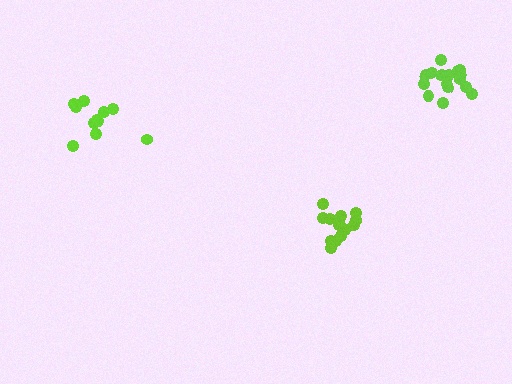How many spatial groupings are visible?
There are 3 spatial groupings.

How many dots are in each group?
Group 1: 16 dots, Group 2: 14 dots, Group 3: 11 dots (41 total).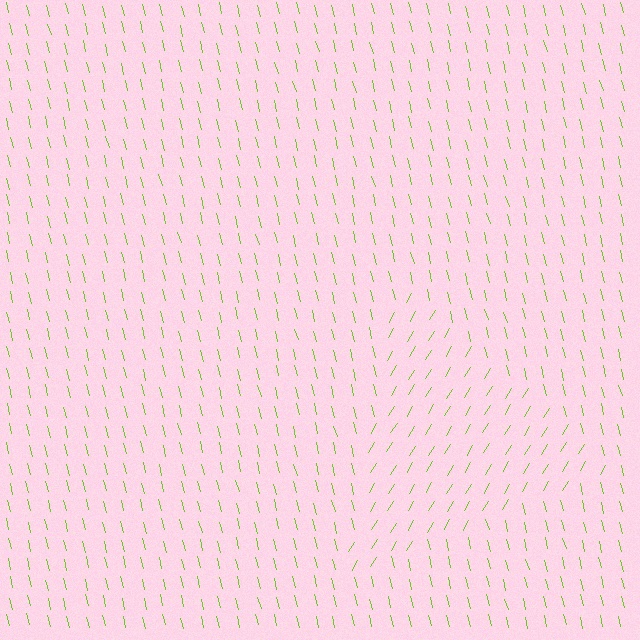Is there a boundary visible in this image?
Yes, there is a texture boundary formed by a change in line orientation.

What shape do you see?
I see a triangle.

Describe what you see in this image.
The image is filled with small lime line segments. A triangle region in the image has lines oriented differently from the surrounding lines, creating a visible texture boundary.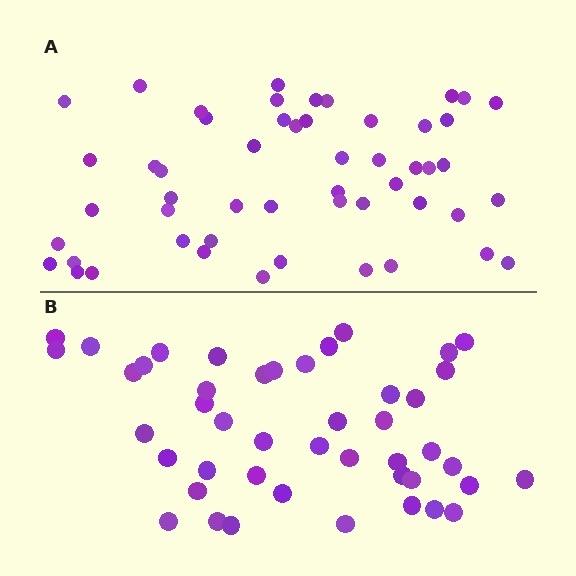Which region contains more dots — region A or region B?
Region A (the top region) has more dots.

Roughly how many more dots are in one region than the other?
Region A has roughly 8 or so more dots than region B.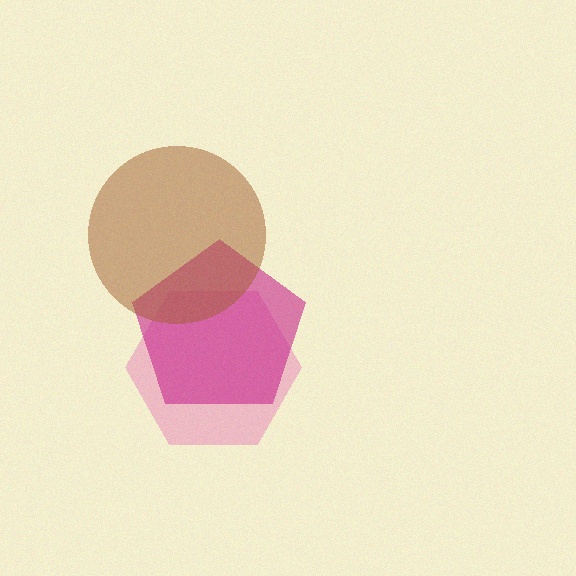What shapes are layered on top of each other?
The layered shapes are: a pink hexagon, a magenta pentagon, a brown circle.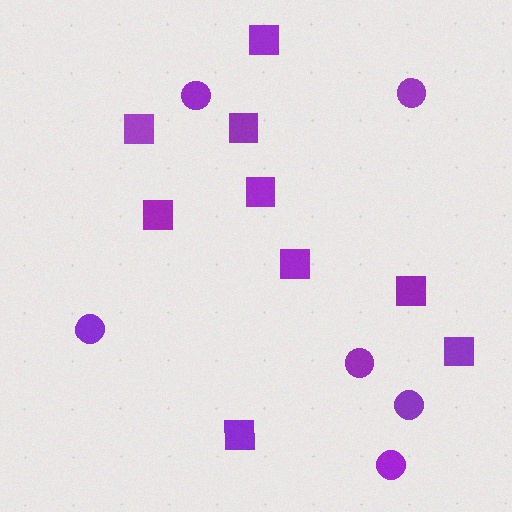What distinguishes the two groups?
There are 2 groups: one group of circles (6) and one group of squares (9).